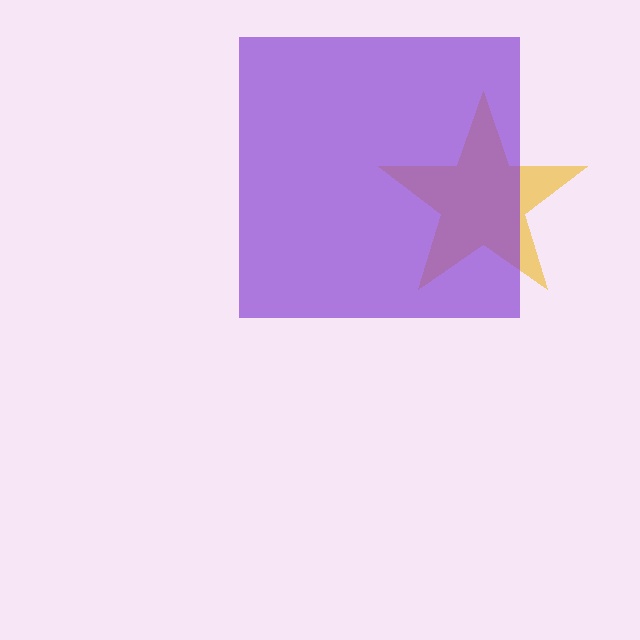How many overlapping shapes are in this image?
There are 2 overlapping shapes in the image.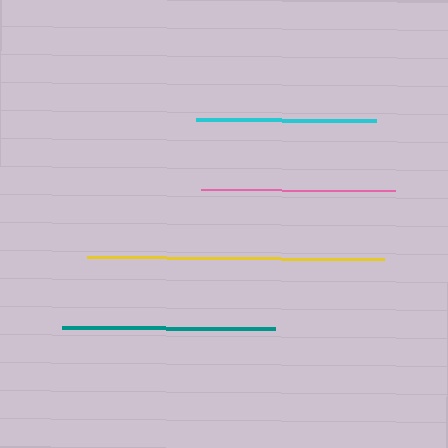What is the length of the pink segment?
The pink segment is approximately 194 pixels long.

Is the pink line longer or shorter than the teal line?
The teal line is longer than the pink line.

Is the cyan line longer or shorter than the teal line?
The teal line is longer than the cyan line.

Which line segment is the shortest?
The cyan line is the shortest at approximately 180 pixels.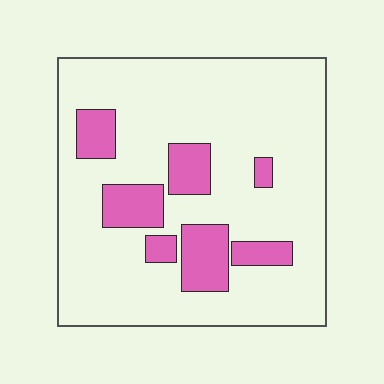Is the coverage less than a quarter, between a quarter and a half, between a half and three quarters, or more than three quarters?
Less than a quarter.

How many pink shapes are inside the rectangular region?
7.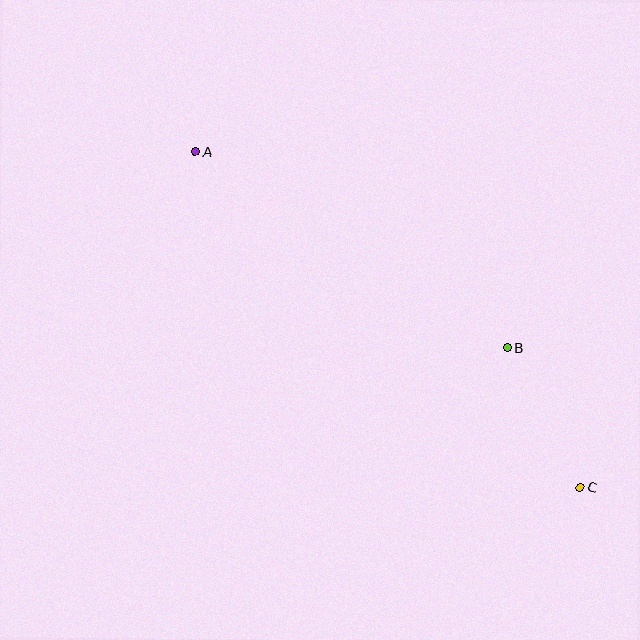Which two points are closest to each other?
Points B and C are closest to each other.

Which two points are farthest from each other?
Points A and C are farthest from each other.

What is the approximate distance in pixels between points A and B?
The distance between A and B is approximately 368 pixels.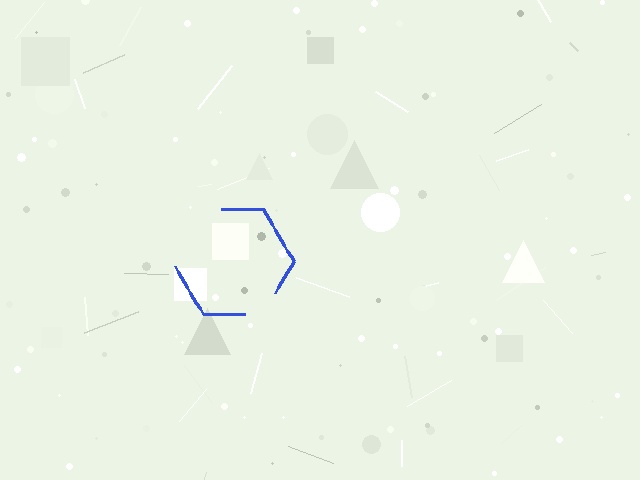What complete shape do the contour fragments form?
The contour fragments form a hexagon.